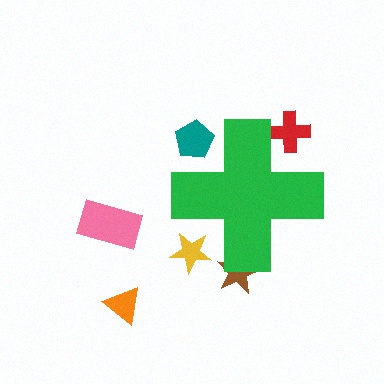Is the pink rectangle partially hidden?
No, the pink rectangle is fully visible.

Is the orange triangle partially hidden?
No, the orange triangle is fully visible.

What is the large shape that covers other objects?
A green cross.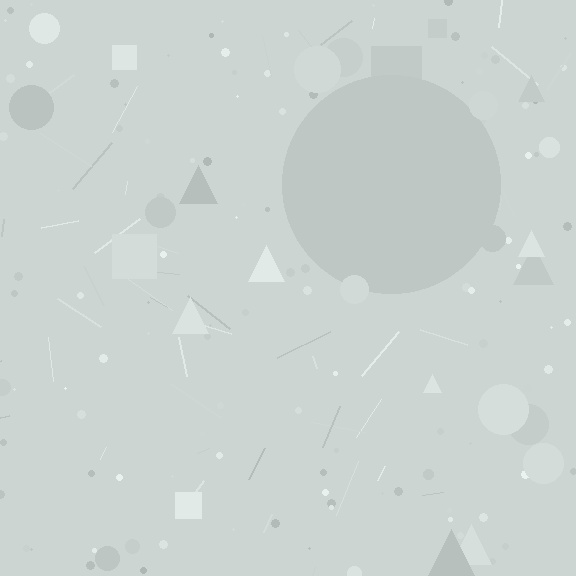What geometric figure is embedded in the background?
A circle is embedded in the background.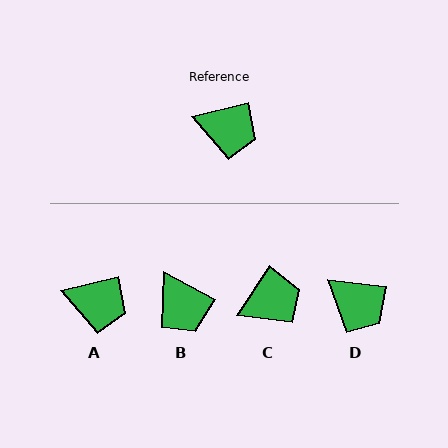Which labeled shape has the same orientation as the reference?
A.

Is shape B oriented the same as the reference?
No, it is off by about 43 degrees.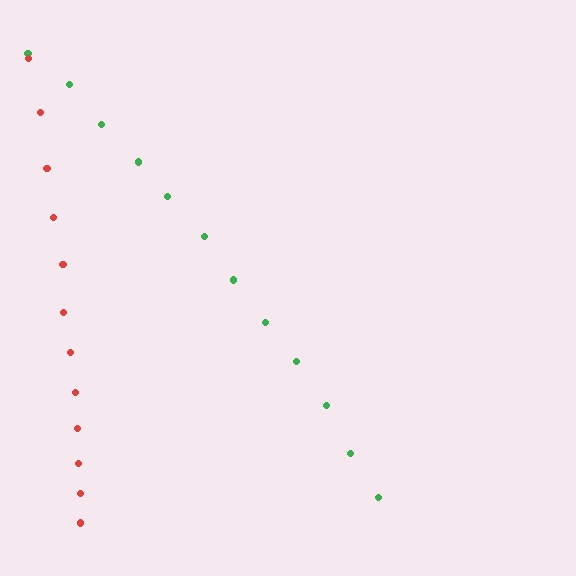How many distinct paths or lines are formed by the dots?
There are 2 distinct paths.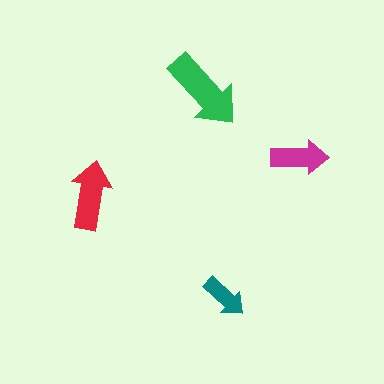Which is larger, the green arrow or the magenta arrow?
The green one.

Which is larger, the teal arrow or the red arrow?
The red one.